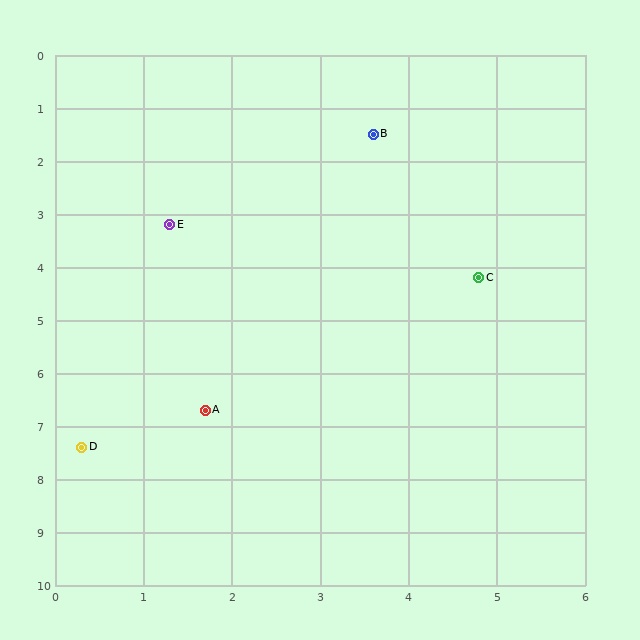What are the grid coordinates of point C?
Point C is at approximately (4.8, 4.2).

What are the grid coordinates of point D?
Point D is at approximately (0.3, 7.4).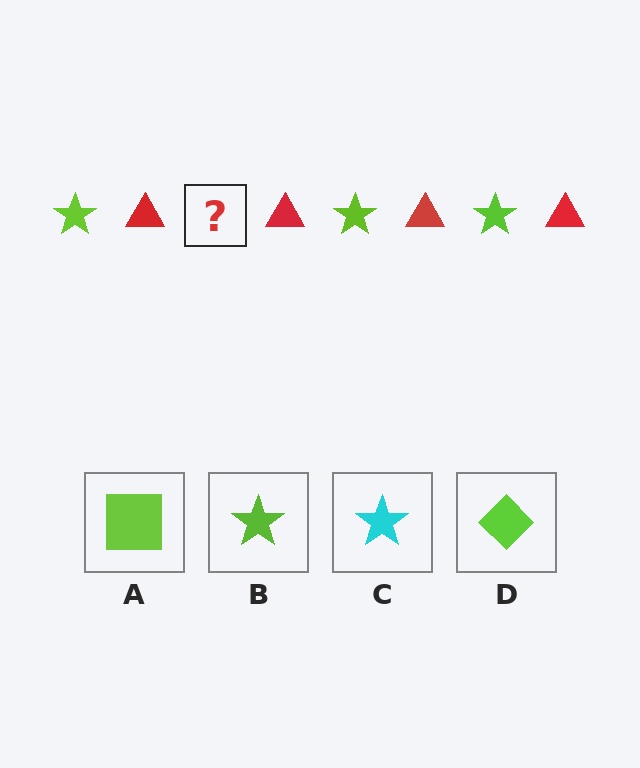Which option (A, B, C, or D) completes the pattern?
B.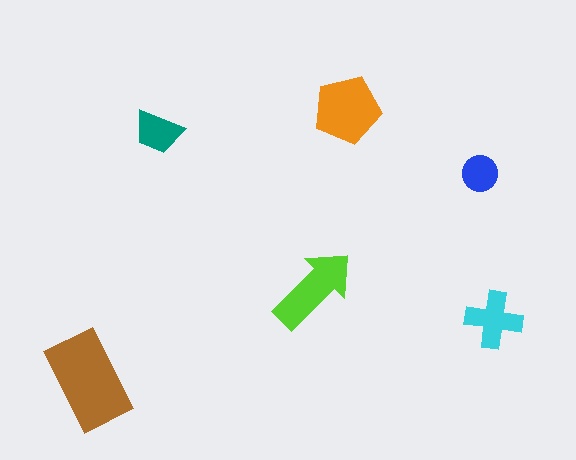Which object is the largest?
The brown rectangle.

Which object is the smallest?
The blue circle.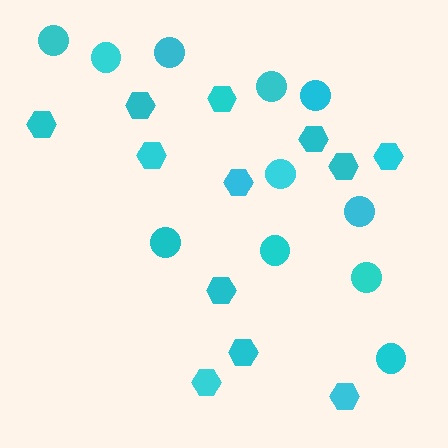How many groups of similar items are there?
There are 2 groups: one group of hexagons (12) and one group of circles (11).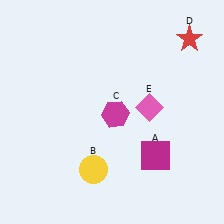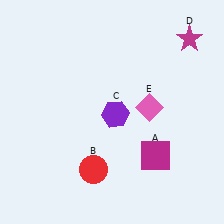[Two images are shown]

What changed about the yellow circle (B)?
In Image 1, B is yellow. In Image 2, it changed to red.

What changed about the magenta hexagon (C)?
In Image 1, C is magenta. In Image 2, it changed to purple.